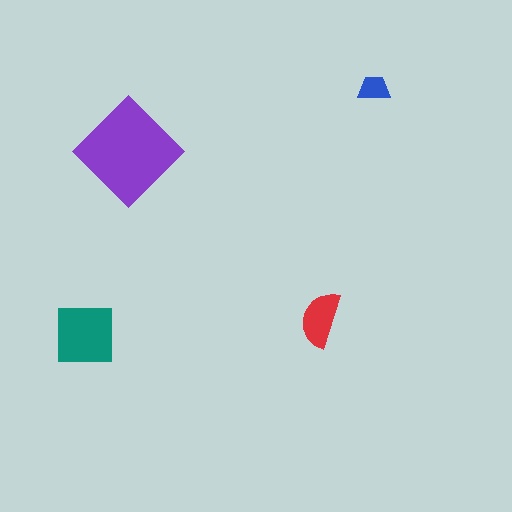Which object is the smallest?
The blue trapezoid.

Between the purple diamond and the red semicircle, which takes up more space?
The purple diamond.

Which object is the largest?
The purple diamond.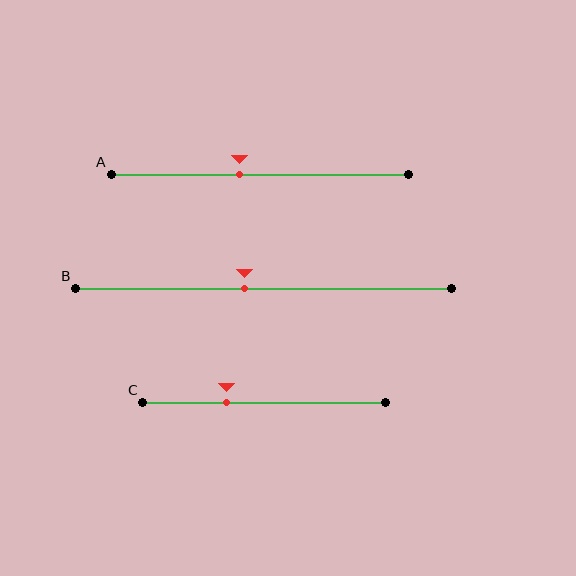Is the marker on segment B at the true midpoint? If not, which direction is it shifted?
No, the marker on segment B is shifted to the left by about 5% of the segment length.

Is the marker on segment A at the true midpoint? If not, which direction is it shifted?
No, the marker on segment A is shifted to the left by about 7% of the segment length.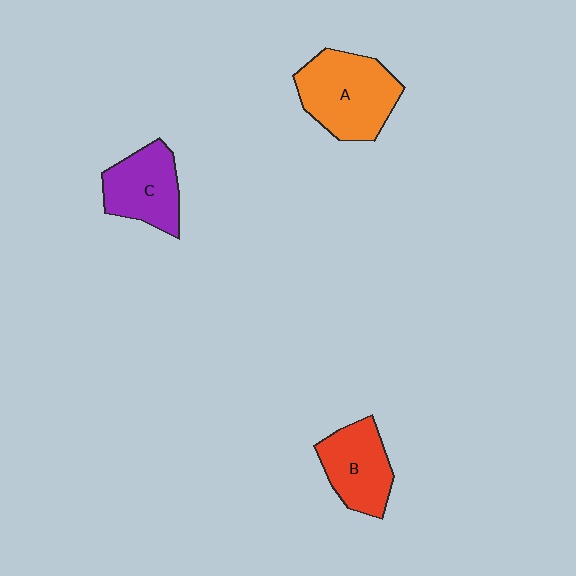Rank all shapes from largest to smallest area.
From largest to smallest: A (orange), C (purple), B (red).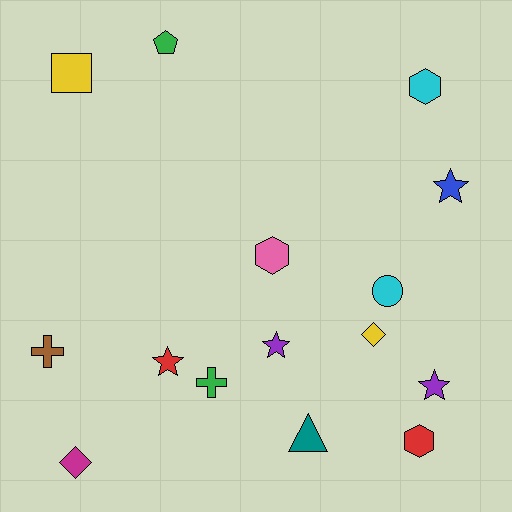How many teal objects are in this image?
There is 1 teal object.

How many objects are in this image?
There are 15 objects.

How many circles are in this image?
There is 1 circle.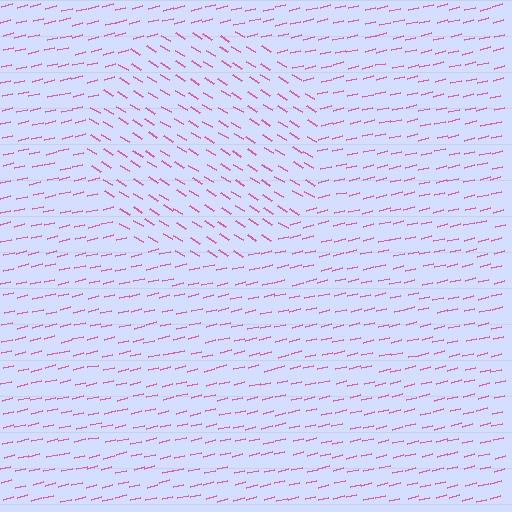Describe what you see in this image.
The image is filled with small pink line segments. A circle region in the image has lines oriented differently from the surrounding lines, creating a visible texture boundary.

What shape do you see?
I see a circle.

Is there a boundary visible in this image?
Yes, there is a texture boundary formed by a change in line orientation.